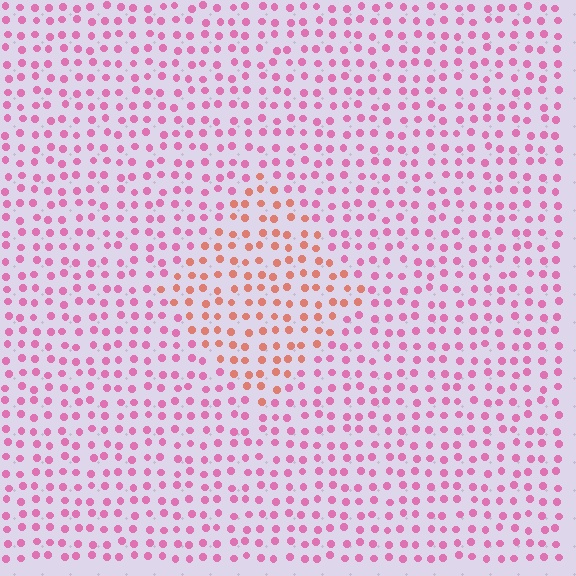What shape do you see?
I see a diamond.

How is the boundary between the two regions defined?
The boundary is defined purely by a slight shift in hue (about 43 degrees). Spacing, size, and orientation are identical on both sides.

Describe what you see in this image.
The image is filled with small pink elements in a uniform arrangement. A diamond-shaped region is visible where the elements are tinted to a slightly different hue, forming a subtle color boundary.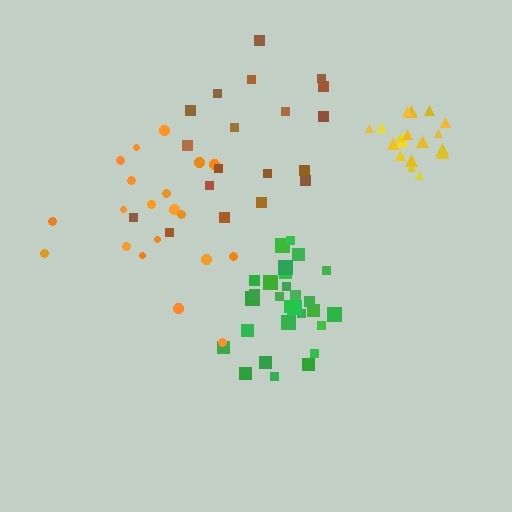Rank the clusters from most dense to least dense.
yellow, green, brown, orange.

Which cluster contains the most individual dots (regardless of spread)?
Green (28).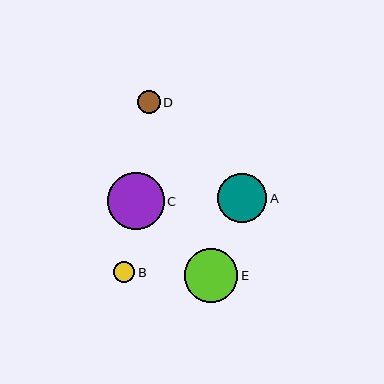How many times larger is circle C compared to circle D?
Circle C is approximately 2.4 times the size of circle D.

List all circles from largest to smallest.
From largest to smallest: C, E, A, D, B.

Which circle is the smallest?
Circle B is the smallest with a size of approximately 21 pixels.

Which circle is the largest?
Circle C is the largest with a size of approximately 56 pixels.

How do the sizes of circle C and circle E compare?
Circle C and circle E are approximately the same size.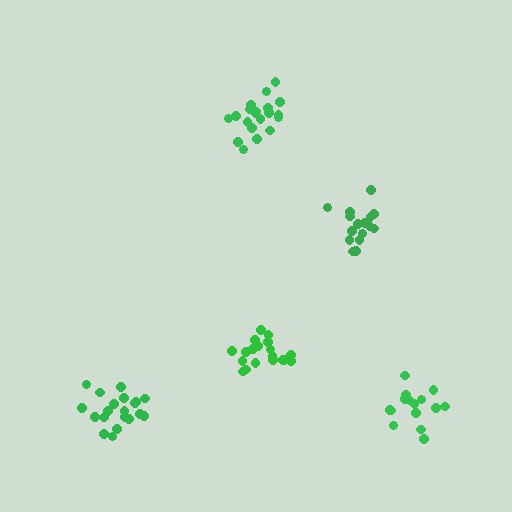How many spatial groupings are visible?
There are 5 spatial groupings.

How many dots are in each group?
Group 1: 20 dots, Group 2: 16 dots, Group 3: 19 dots, Group 4: 16 dots, Group 5: 20 dots (91 total).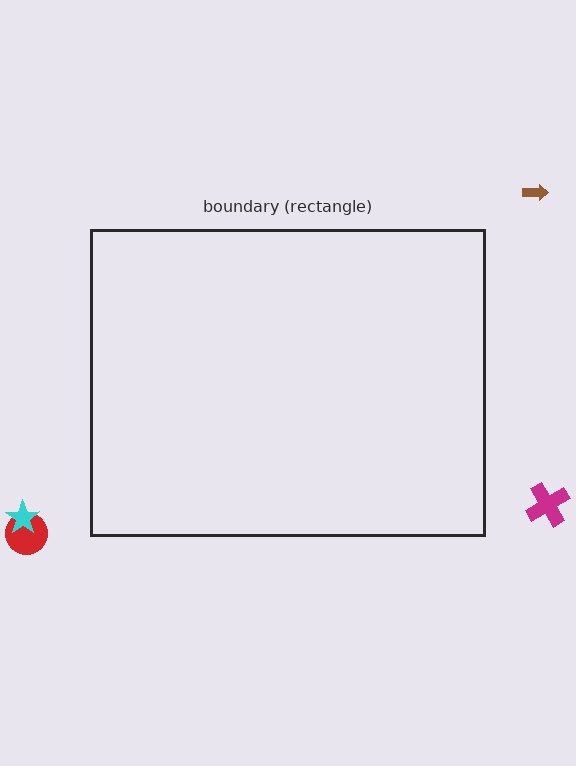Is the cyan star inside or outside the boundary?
Outside.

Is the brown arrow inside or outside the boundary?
Outside.